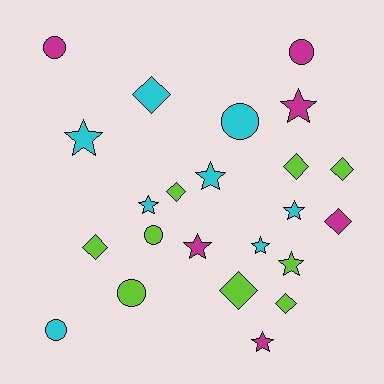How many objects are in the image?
There are 23 objects.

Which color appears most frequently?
Lime, with 9 objects.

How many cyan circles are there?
There are 2 cyan circles.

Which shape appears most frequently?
Star, with 9 objects.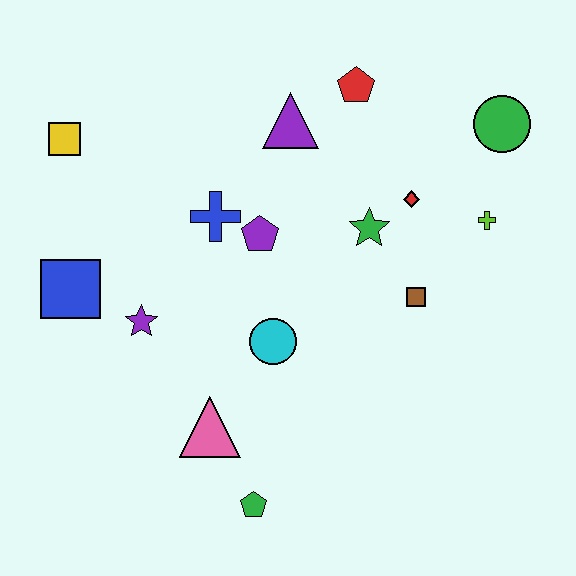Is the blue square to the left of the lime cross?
Yes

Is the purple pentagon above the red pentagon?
No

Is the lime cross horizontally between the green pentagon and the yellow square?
No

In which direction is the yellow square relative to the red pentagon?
The yellow square is to the left of the red pentagon.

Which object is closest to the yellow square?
The blue square is closest to the yellow square.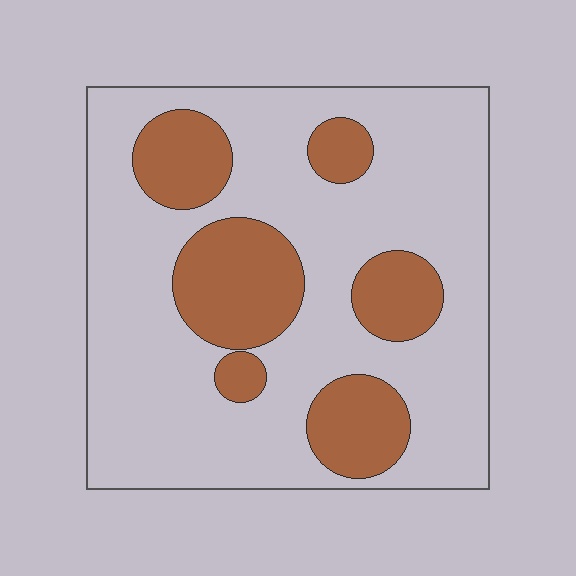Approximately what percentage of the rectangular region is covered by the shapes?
Approximately 25%.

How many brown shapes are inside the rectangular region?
6.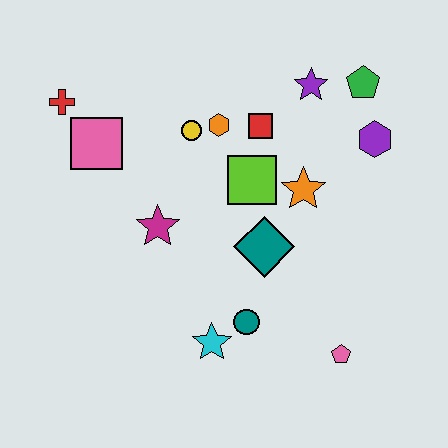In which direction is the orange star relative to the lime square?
The orange star is to the right of the lime square.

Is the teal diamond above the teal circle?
Yes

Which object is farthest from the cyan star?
The green pentagon is farthest from the cyan star.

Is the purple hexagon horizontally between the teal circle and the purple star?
No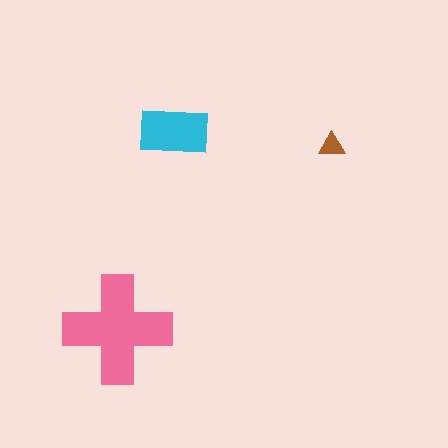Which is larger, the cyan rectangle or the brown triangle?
The cyan rectangle.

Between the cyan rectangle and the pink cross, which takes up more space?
The pink cross.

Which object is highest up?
The cyan rectangle is topmost.